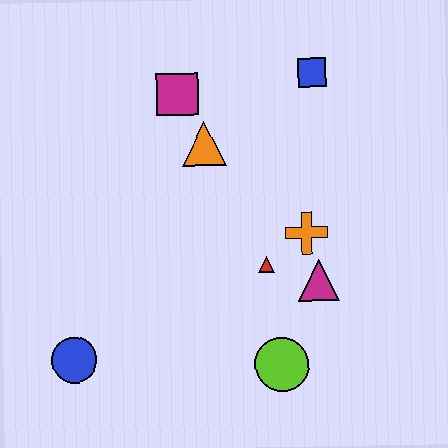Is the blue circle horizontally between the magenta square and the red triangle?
No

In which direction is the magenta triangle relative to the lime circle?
The magenta triangle is above the lime circle.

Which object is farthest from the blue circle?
The blue square is farthest from the blue circle.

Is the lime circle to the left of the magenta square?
No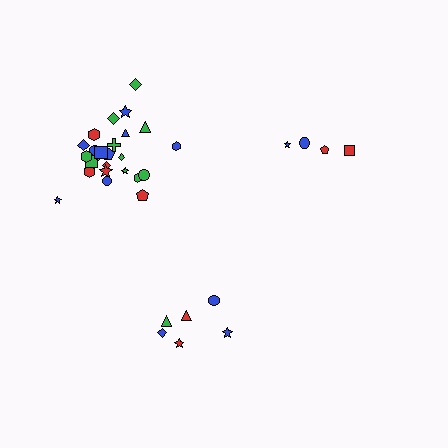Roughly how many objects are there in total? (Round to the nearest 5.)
Roughly 35 objects in total.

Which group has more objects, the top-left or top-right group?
The top-left group.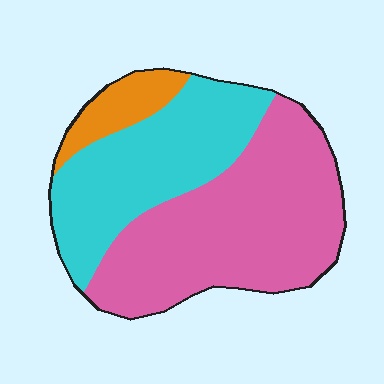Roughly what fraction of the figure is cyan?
Cyan covers 36% of the figure.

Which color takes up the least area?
Orange, at roughly 10%.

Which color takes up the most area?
Pink, at roughly 55%.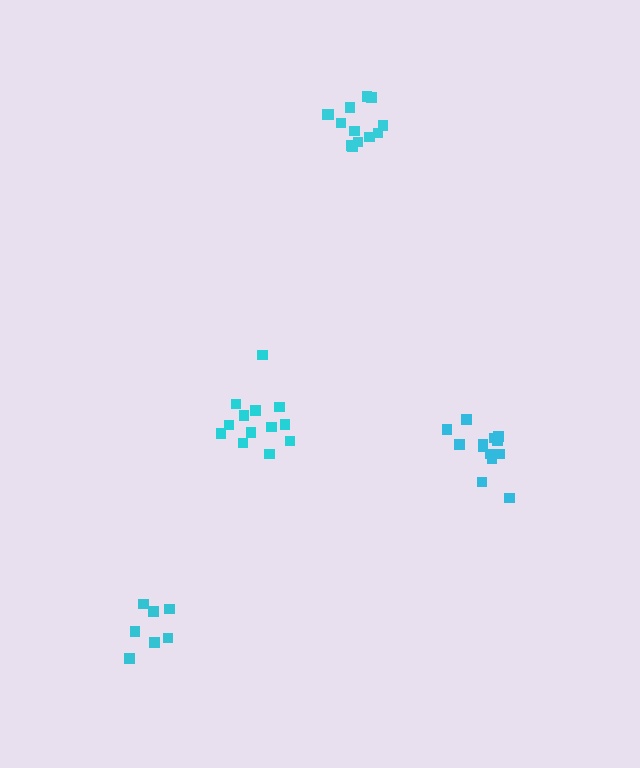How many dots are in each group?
Group 1: 13 dots, Group 2: 13 dots, Group 3: 13 dots, Group 4: 7 dots (46 total).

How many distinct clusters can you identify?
There are 4 distinct clusters.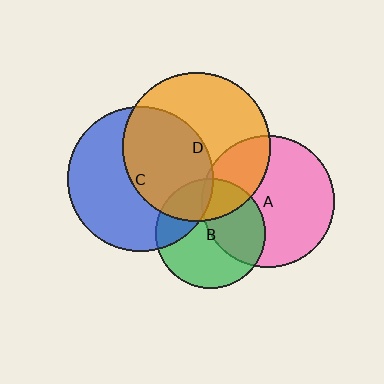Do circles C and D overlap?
Yes.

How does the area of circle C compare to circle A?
Approximately 1.2 times.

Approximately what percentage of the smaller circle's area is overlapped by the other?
Approximately 45%.